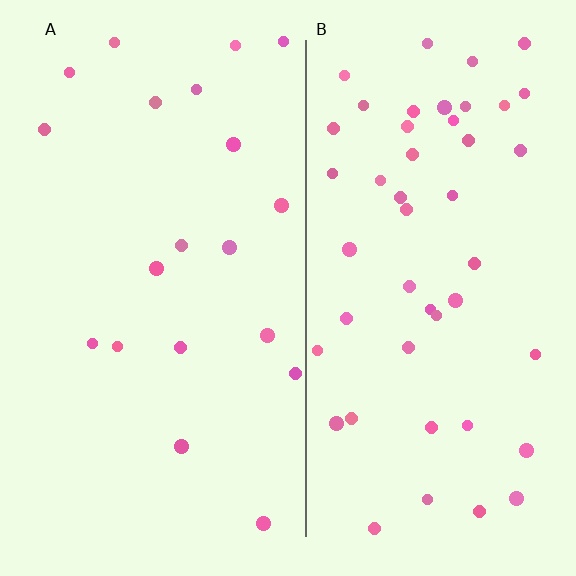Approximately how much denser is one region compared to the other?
Approximately 2.4× — region B over region A.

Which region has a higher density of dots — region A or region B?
B (the right).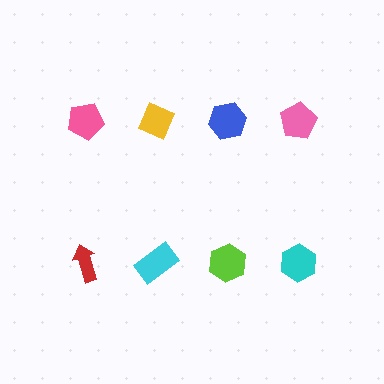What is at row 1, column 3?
A blue hexagon.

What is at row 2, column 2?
A cyan rectangle.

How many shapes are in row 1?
4 shapes.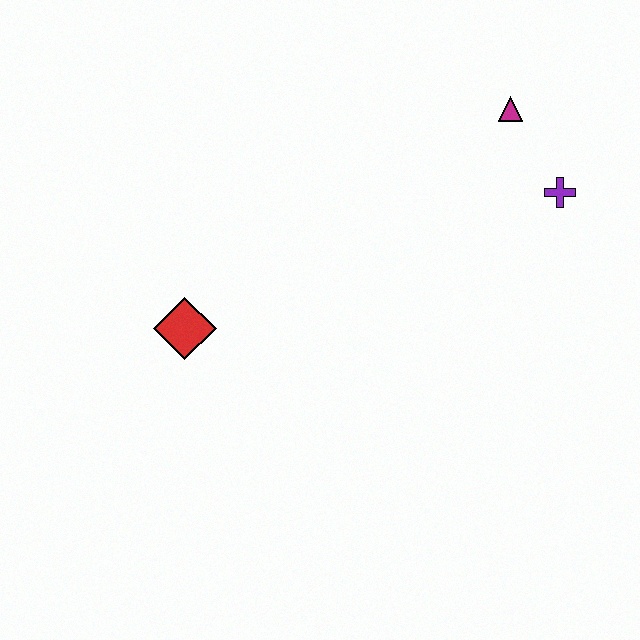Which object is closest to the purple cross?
The magenta triangle is closest to the purple cross.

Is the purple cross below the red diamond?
No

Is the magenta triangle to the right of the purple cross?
No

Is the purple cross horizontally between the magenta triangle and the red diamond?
No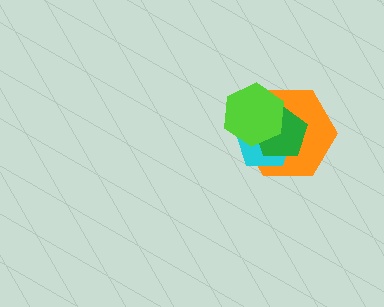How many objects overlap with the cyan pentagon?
3 objects overlap with the cyan pentagon.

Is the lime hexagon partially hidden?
No, no other shape covers it.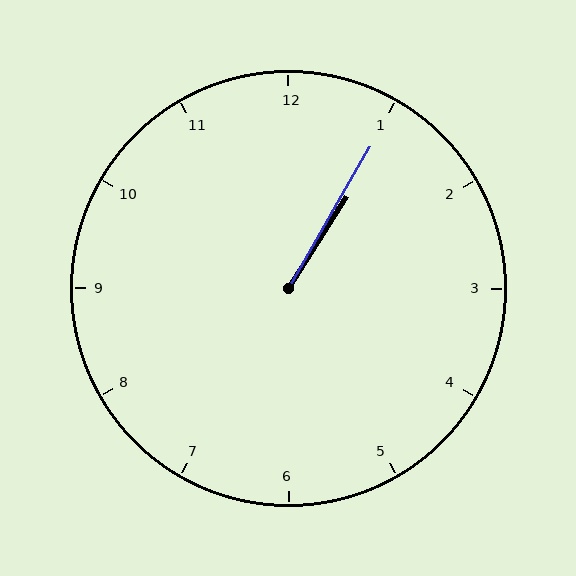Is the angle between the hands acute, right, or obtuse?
It is acute.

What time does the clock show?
1:05.